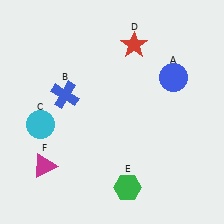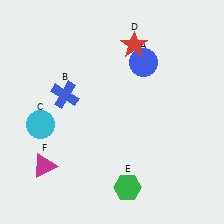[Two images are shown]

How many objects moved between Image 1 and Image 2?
1 object moved between the two images.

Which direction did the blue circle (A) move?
The blue circle (A) moved left.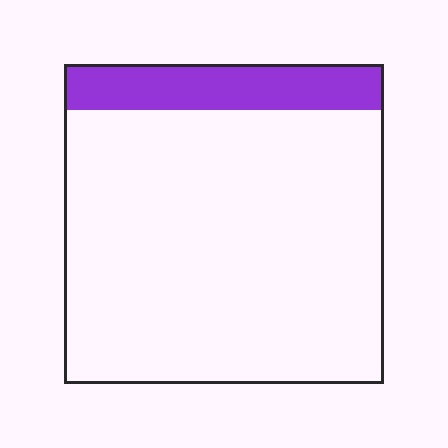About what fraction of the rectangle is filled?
About one eighth (1/8).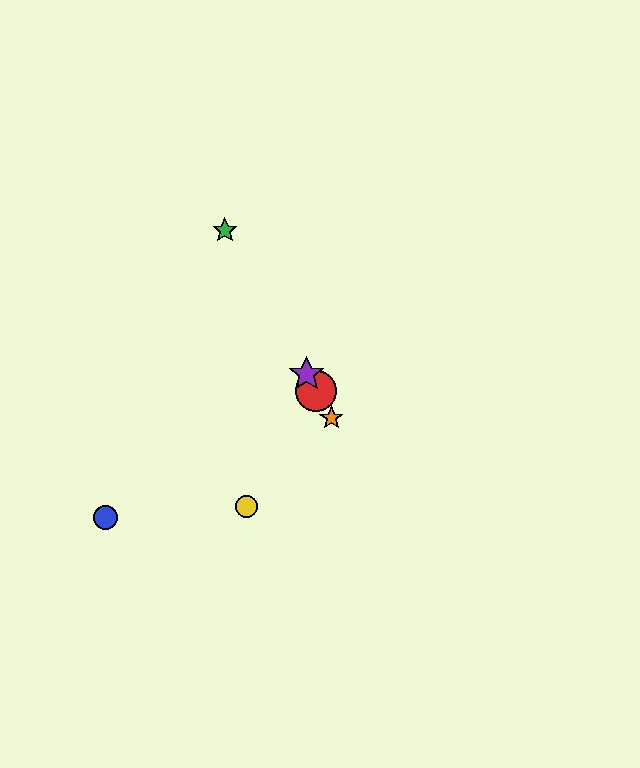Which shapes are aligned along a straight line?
The red circle, the green star, the purple star, the orange star are aligned along a straight line.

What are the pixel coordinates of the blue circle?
The blue circle is at (106, 517).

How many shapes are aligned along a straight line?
4 shapes (the red circle, the green star, the purple star, the orange star) are aligned along a straight line.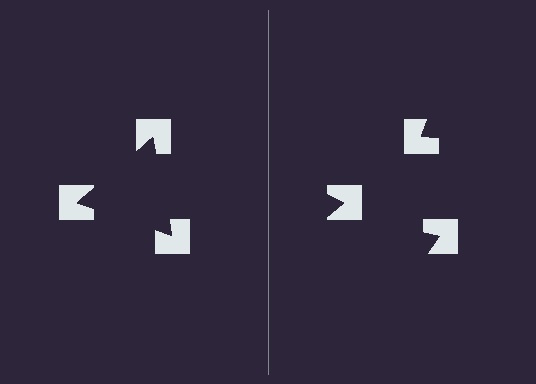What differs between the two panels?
The notched squares are positioned identically on both sides; only the wedge orientations differ. On the left they align to a triangle; on the right they are misaligned.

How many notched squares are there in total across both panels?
6 — 3 on each side.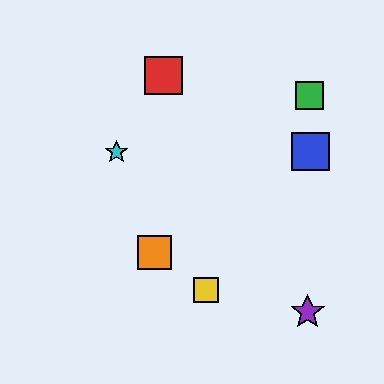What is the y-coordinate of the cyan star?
The cyan star is at y≈152.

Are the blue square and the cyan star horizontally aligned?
Yes, both are at y≈152.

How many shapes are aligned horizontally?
2 shapes (the blue square, the cyan star) are aligned horizontally.